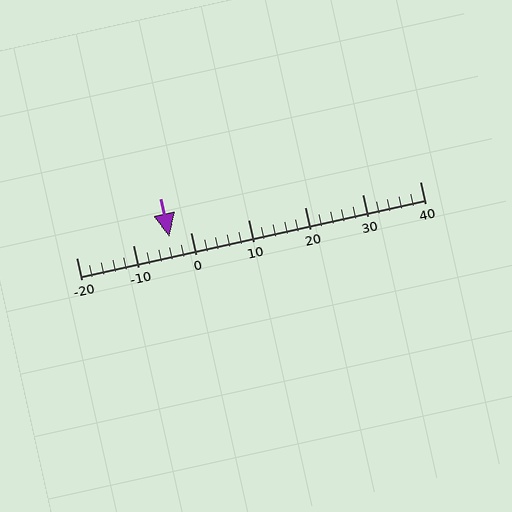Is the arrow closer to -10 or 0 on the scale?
The arrow is closer to 0.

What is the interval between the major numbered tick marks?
The major tick marks are spaced 10 units apart.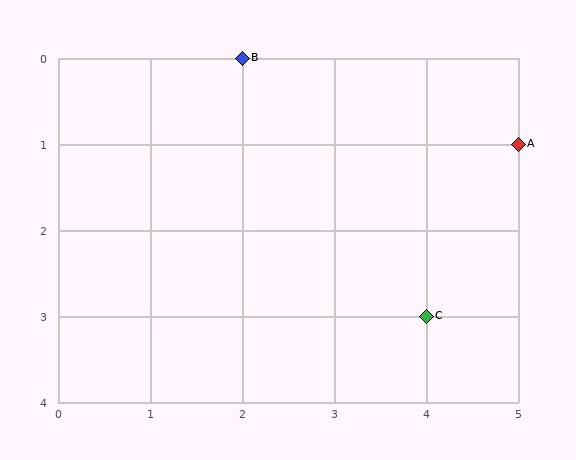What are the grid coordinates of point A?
Point A is at grid coordinates (5, 1).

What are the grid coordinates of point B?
Point B is at grid coordinates (2, 0).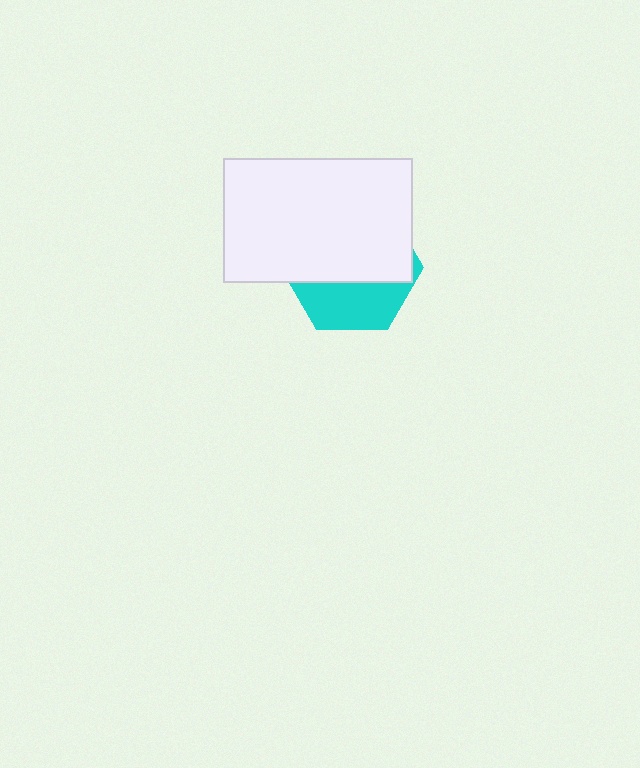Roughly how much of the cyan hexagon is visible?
A small part of it is visible (roughly 35%).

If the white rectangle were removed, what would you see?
You would see the complete cyan hexagon.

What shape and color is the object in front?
The object in front is a white rectangle.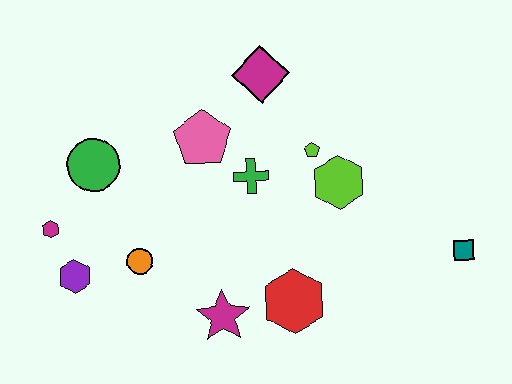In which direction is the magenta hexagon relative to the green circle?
The magenta hexagon is below the green circle.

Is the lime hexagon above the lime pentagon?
No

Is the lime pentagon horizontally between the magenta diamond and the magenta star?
No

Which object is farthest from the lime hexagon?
The magenta hexagon is farthest from the lime hexagon.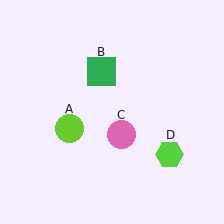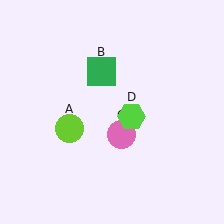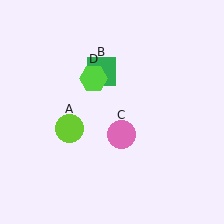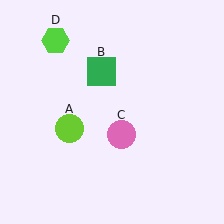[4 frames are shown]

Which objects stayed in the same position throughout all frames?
Lime circle (object A) and green square (object B) and pink circle (object C) remained stationary.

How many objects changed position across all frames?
1 object changed position: lime hexagon (object D).